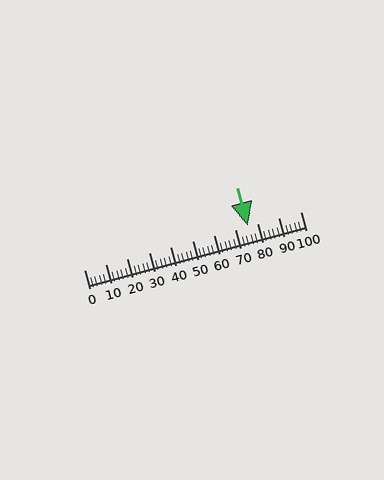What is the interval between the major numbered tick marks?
The major tick marks are spaced 10 units apart.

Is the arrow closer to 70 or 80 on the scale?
The arrow is closer to 80.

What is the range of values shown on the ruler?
The ruler shows values from 0 to 100.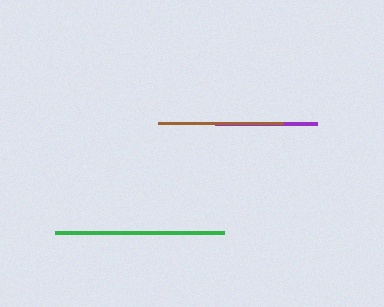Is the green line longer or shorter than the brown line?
The green line is longer than the brown line.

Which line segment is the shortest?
The purple line is the shortest at approximately 101 pixels.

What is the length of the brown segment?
The brown segment is approximately 126 pixels long.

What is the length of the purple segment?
The purple segment is approximately 101 pixels long.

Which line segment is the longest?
The green line is the longest at approximately 169 pixels.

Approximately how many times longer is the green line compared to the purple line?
The green line is approximately 1.7 times the length of the purple line.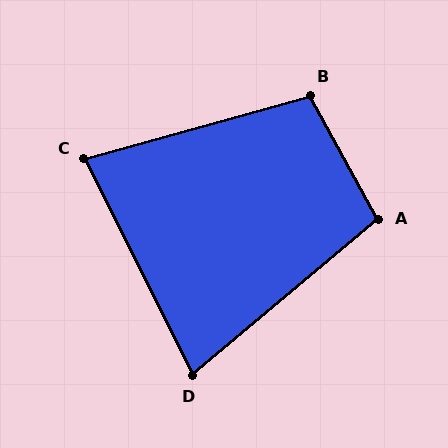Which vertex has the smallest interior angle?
D, at approximately 77 degrees.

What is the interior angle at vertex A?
Approximately 101 degrees (obtuse).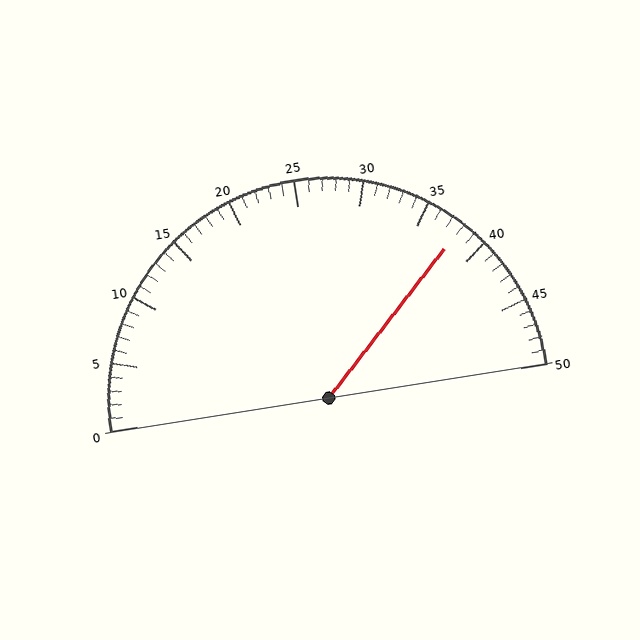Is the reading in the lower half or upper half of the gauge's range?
The reading is in the upper half of the range (0 to 50).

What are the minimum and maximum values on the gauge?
The gauge ranges from 0 to 50.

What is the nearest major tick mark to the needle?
The nearest major tick mark is 40.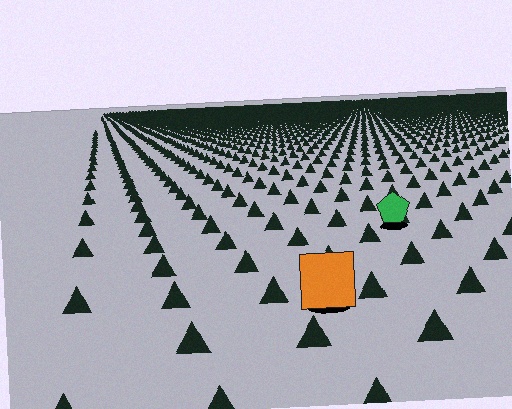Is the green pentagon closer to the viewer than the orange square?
No. The orange square is closer — you can tell from the texture gradient: the ground texture is coarser near it.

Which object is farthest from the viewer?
The green pentagon is farthest from the viewer. It appears smaller and the ground texture around it is denser.